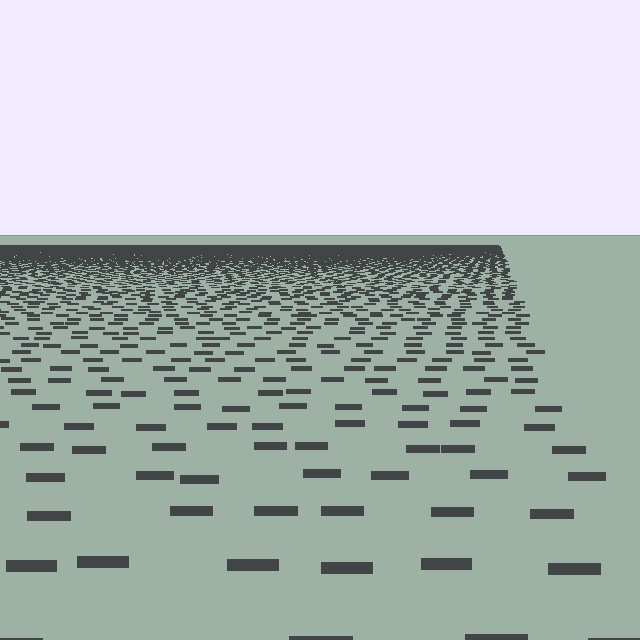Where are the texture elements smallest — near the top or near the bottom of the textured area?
Near the top.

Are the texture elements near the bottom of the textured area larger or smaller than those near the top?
Larger. Near the bottom, elements are closer to the viewer and appear at a bigger on-screen size.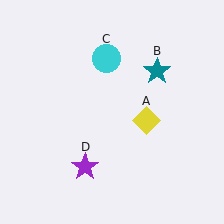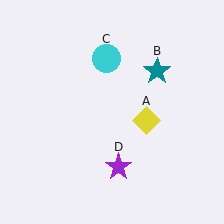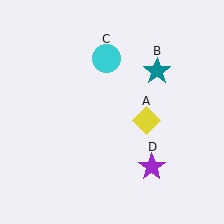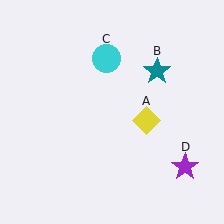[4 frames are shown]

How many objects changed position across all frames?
1 object changed position: purple star (object D).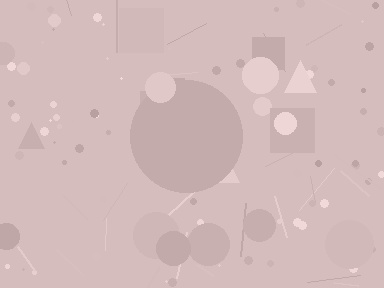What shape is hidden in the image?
A circle is hidden in the image.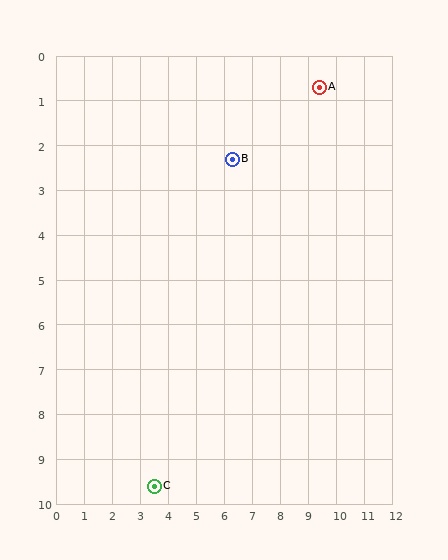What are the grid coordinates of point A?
Point A is at approximately (9.4, 0.7).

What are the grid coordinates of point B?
Point B is at approximately (6.3, 2.3).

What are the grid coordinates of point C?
Point C is at approximately (3.5, 9.6).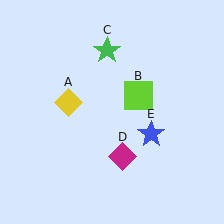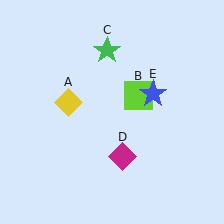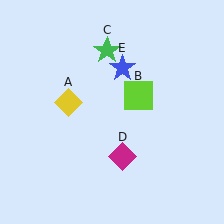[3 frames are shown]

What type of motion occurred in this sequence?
The blue star (object E) rotated counterclockwise around the center of the scene.